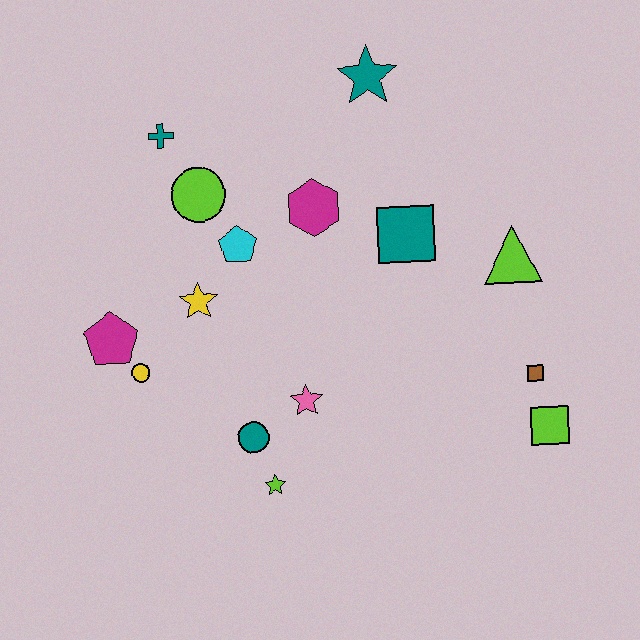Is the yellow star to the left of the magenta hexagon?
Yes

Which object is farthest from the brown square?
The teal cross is farthest from the brown square.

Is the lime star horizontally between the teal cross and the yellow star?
No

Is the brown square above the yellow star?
No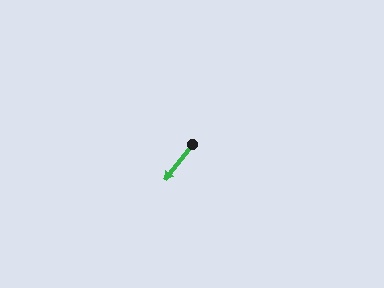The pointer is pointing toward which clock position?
Roughly 7 o'clock.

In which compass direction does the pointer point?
Southwest.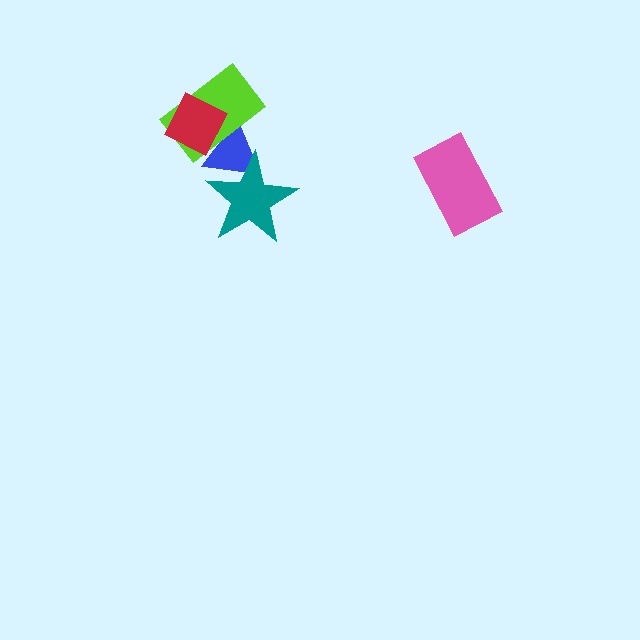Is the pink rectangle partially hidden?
No, no other shape covers it.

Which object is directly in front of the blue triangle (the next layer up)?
The teal star is directly in front of the blue triangle.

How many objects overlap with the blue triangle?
3 objects overlap with the blue triangle.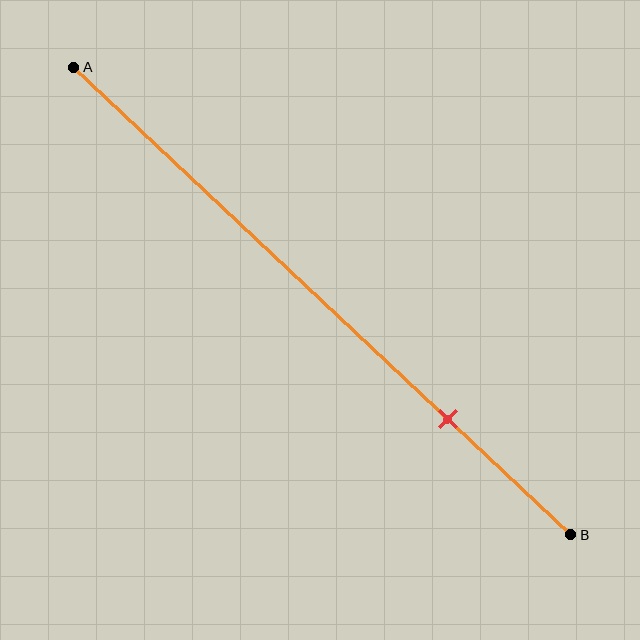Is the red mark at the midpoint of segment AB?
No, the mark is at about 75% from A, not at the 50% midpoint.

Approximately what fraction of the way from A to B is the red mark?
The red mark is approximately 75% of the way from A to B.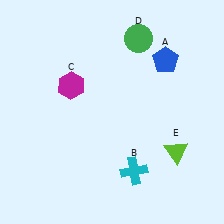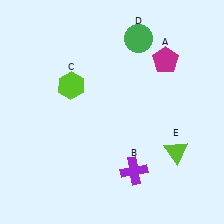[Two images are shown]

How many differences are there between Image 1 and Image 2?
There are 3 differences between the two images.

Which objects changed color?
A changed from blue to magenta. B changed from cyan to purple. C changed from magenta to lime.